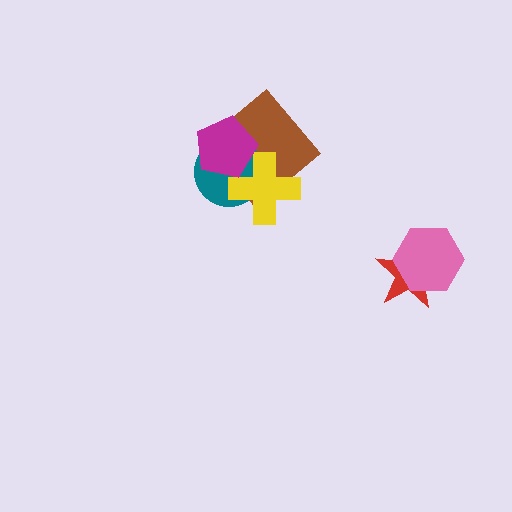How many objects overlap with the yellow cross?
3 objects overlap with the yellow cross.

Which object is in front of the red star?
The pink hexagon is in front of the red star.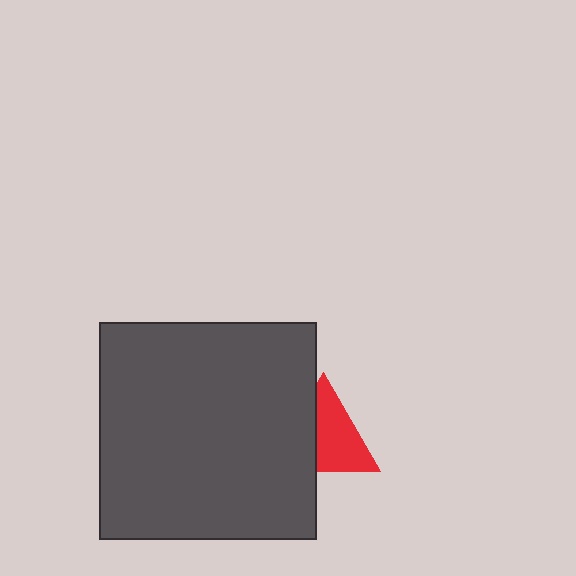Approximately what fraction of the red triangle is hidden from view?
Roughly 41% of the red triangle is hidden behind the dark gray square.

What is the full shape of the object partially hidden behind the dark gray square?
The partially hidden object is a red triangle.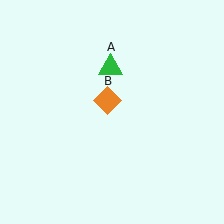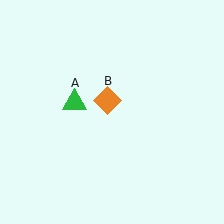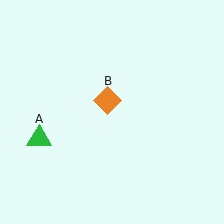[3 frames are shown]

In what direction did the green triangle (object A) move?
The green triangle (object A) moved down and to the left.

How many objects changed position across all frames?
1 object changed position: green triangle (object A).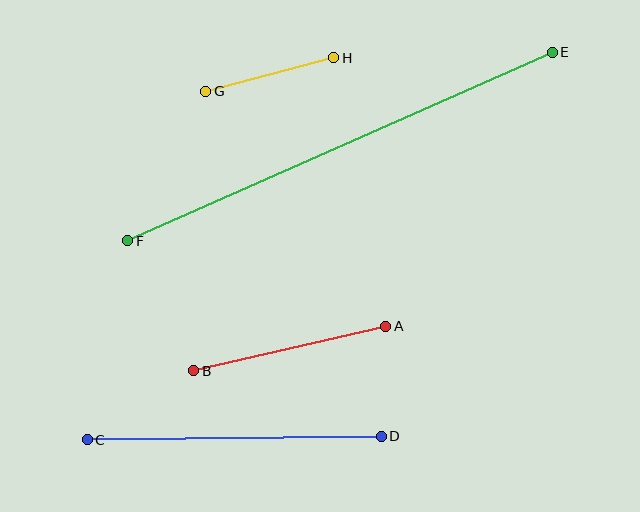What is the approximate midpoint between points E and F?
The midpoint is at approximately (340, 147) pixels.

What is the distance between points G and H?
The distance is approximately 132 pixels.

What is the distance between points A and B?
The distance is approximately 197 pixels.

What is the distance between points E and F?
The distance is approximately 464 pixels.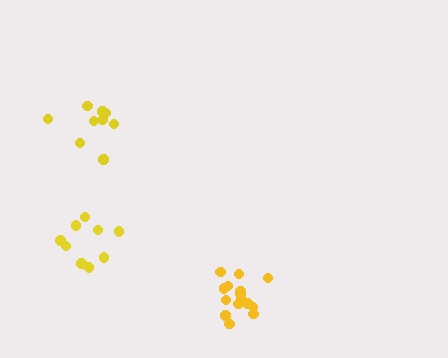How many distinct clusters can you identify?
There are 3 distinct clusters.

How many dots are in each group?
Group 1: 9 dots, Group 2: 15 dots, Group 3: 9 dots (33 total).